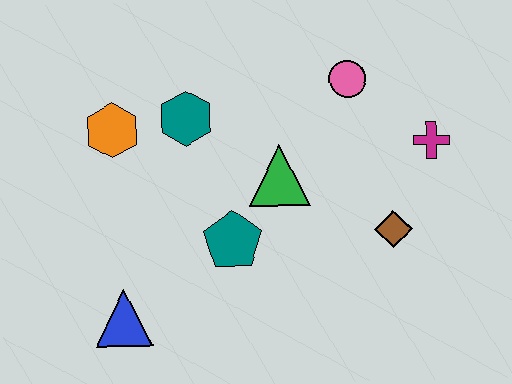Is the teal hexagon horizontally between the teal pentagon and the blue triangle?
Yes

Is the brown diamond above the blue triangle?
Yes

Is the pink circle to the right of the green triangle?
Yes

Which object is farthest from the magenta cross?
The blue triangle is farthest from the magenta cross.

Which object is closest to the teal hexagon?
The orange hexagon is closest to the teal hexagon.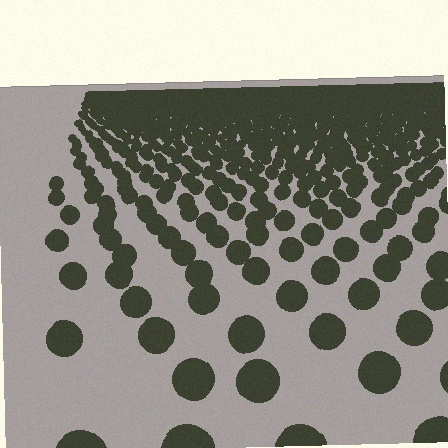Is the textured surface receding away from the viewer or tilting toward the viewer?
The surface is receding away from the viewer. Texture elements get smaller and denser toward the top.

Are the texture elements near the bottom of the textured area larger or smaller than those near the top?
Larger. Near the bottom, elements are closer to the viewer and appear at a bigger on-screen size.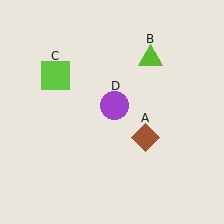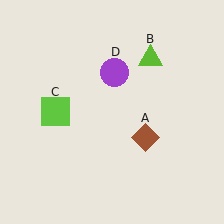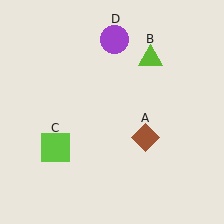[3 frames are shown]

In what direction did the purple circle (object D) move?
The purple circle (object D) moved up.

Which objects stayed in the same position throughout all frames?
Brown diamond (object A) and lime triangle (object B) remained stationary.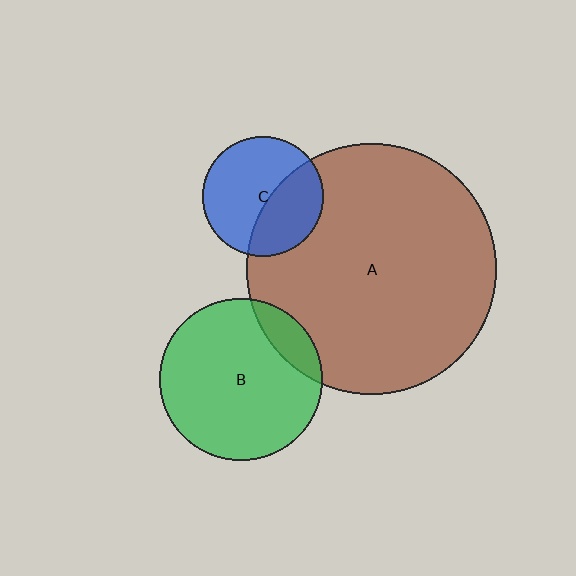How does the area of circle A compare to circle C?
Approximately 4.3 times.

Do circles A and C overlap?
Yes.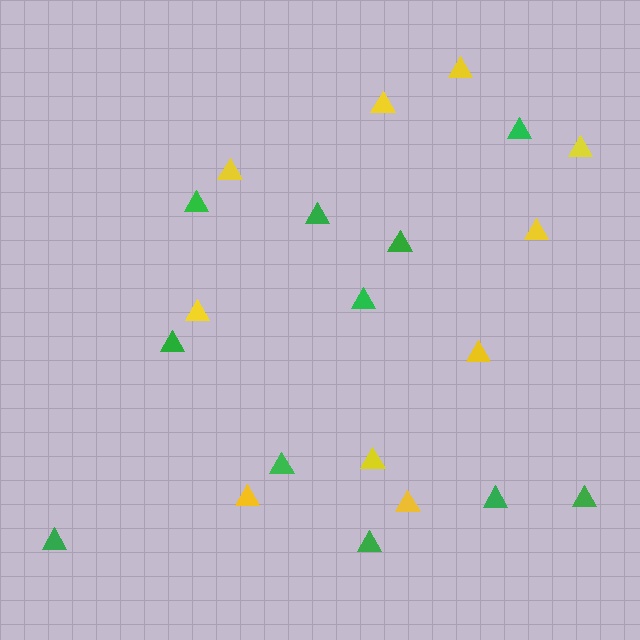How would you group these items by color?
There are 2 groups: one group of yellow triangles (10) and one group of green triangles (11).